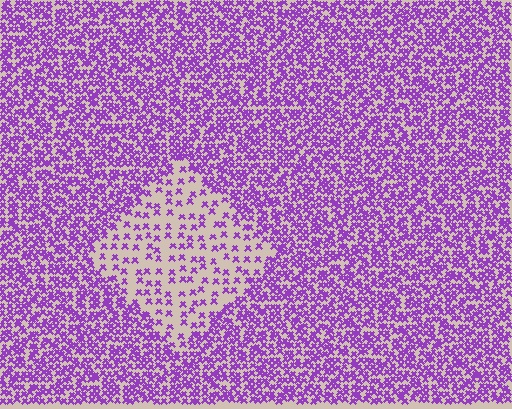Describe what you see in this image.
The image contains small purple elements arranged at two different densities. A diamond-shaped region is visible where the elements are less densely packed than the surrounding area.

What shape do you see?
I see a diamond.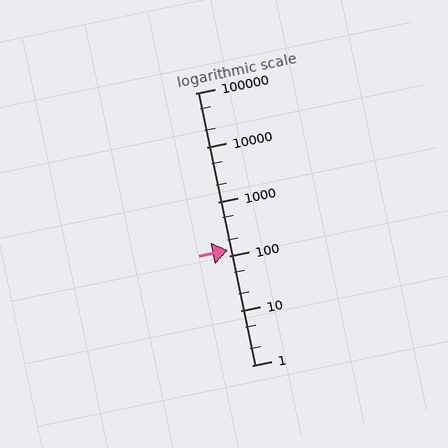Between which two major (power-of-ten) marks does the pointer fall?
The pointer is between 100 and 1000.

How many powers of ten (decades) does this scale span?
The scale spans 5 decades, from 1 to 100000.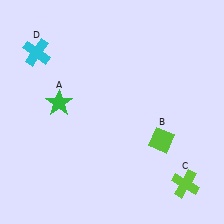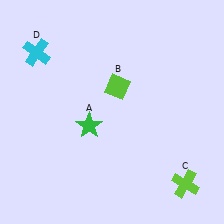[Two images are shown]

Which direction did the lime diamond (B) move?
The lime diamond (B) moved up.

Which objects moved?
The objects that moved are: the green star (A), the lime diamond (B).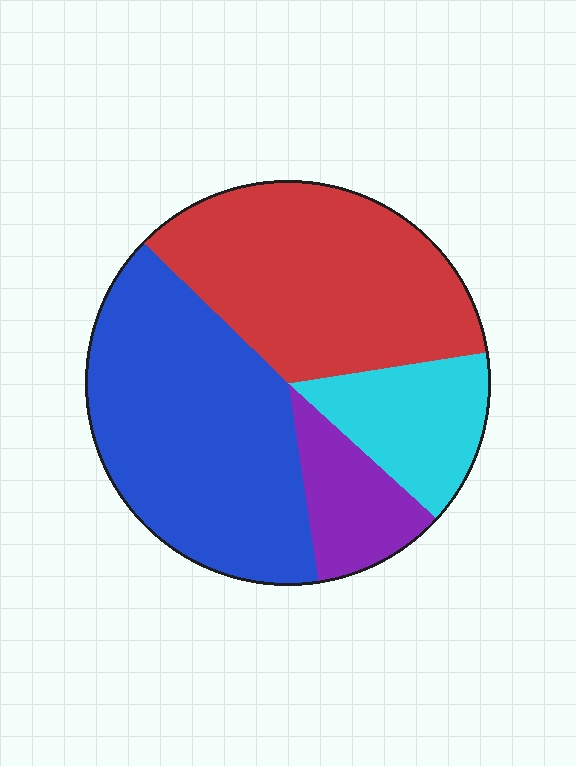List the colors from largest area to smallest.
From largest to smallest: blue, red, cyan, purple.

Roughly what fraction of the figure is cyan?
Cyan covers roughly 15% of the figure.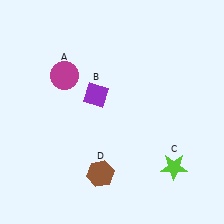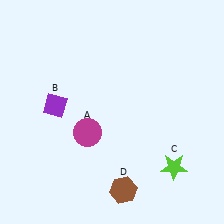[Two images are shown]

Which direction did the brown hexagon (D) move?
The brown hexagon (D) moved right.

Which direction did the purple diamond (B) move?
The purple diamond (B) moved left.